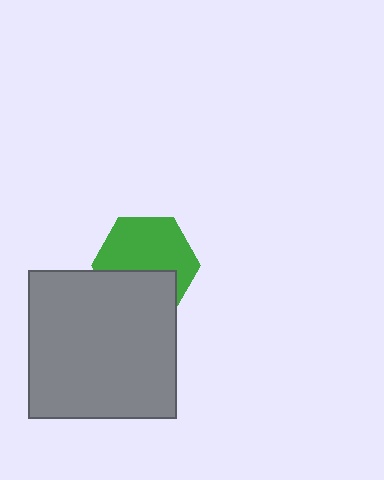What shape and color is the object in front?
The object in front is a gray square.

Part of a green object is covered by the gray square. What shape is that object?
It is a hexagon.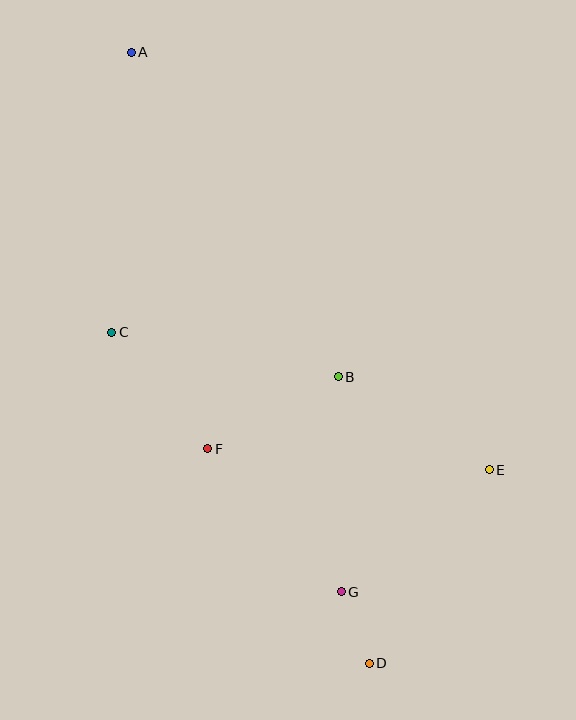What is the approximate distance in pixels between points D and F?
The distance between D and F is approximately 269 pixels.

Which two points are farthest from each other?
Points A and D are farthest from each other.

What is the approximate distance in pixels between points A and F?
The distance between A and F is approximately 403 pixels.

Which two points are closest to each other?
Points D and G are closest to each other.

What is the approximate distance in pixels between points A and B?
The distance between A and B is approximately 385 pixels.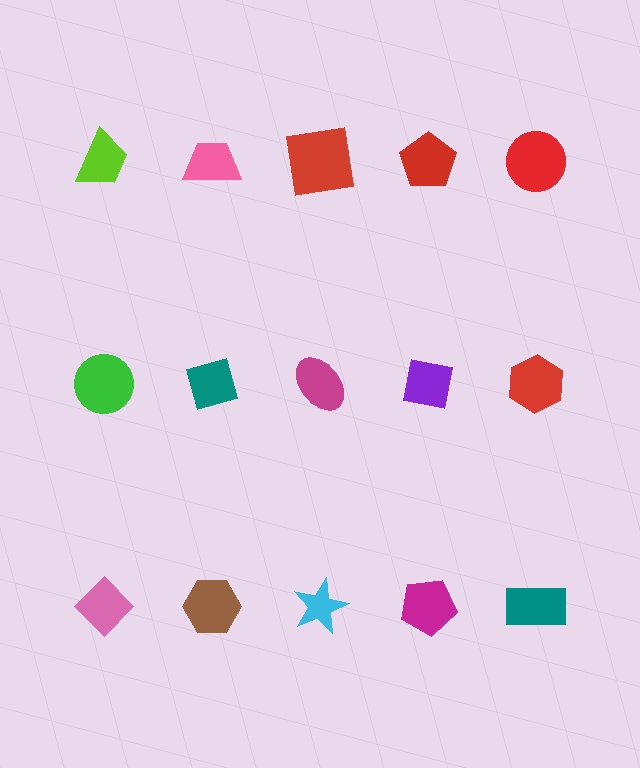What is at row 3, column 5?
A teal rectangle.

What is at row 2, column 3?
A magenta ellipse.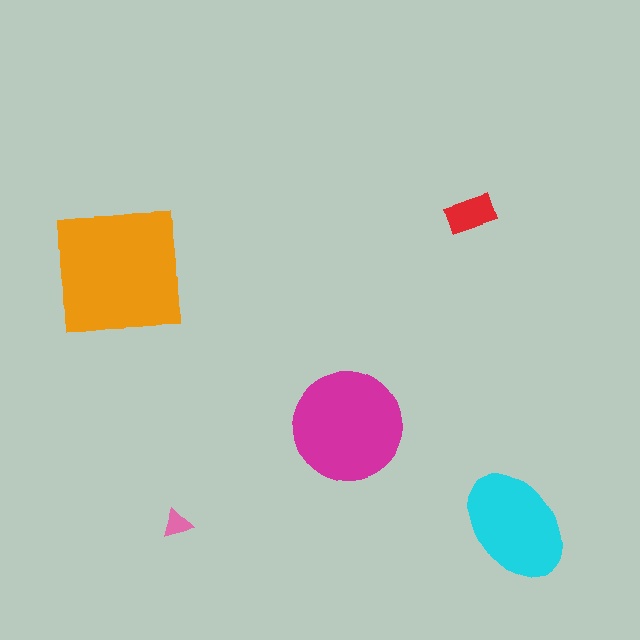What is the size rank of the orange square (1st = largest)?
1st.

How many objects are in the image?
There are 5 objects in the image.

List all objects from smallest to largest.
The pink triangle, the red rectangle, the cyan ellipse, the magenta circle, the orange square.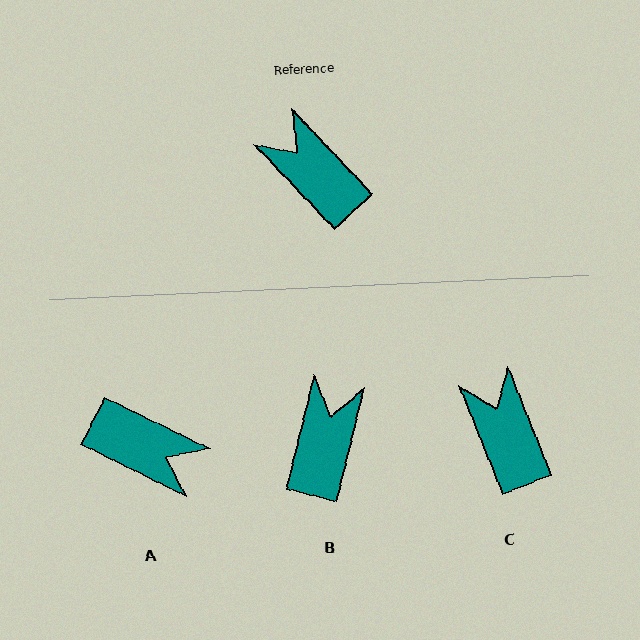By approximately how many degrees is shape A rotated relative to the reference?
Approximately 159 degrees clockwise.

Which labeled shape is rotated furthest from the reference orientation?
A, about 159 degrees away.